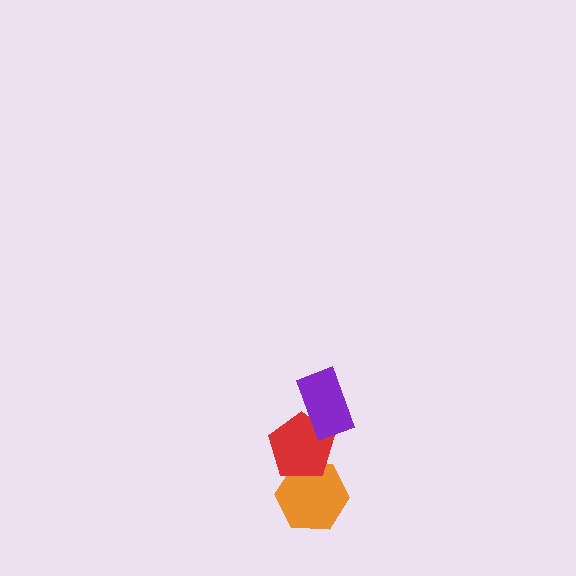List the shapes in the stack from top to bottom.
From top to bottom: the purple rectangle, the red pentagon, the orange hexagon.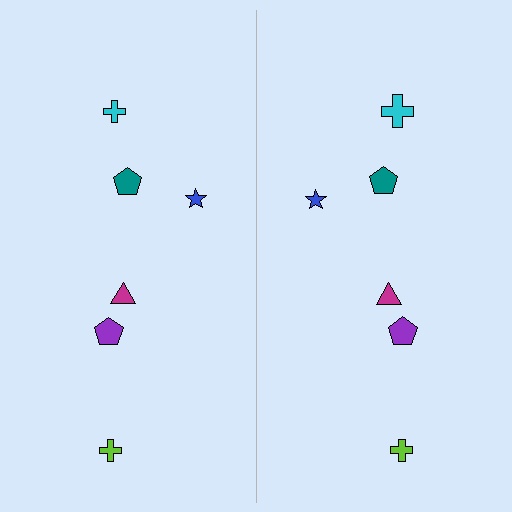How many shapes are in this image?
There are 12 shapes in this image.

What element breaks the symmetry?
The cyan cross on the right side has a different size than its mirror counterpart.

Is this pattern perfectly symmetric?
No, the pattern is not perfectly symmetric. The cyan cross on the right side has a different size than its mirror counterpart.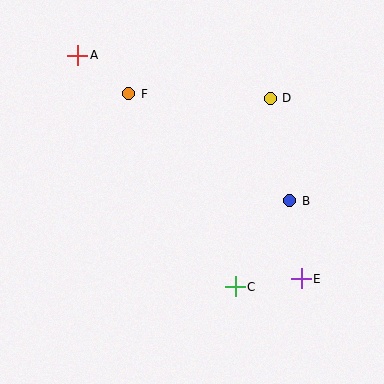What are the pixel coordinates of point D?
Point D is at (270, 98).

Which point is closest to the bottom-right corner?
Point E is closest to the bottom-right corner.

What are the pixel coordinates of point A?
Point A is at (78, 55).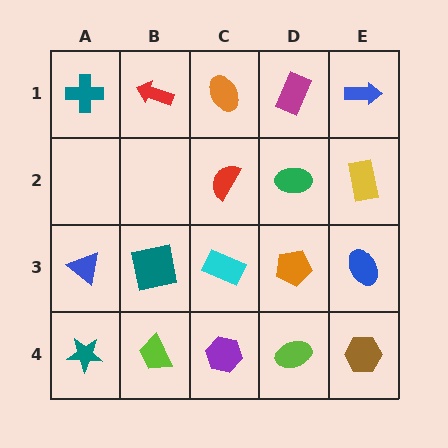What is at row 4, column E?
A brown hexagon.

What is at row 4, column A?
A teal star.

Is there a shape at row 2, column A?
No, that cell is empty.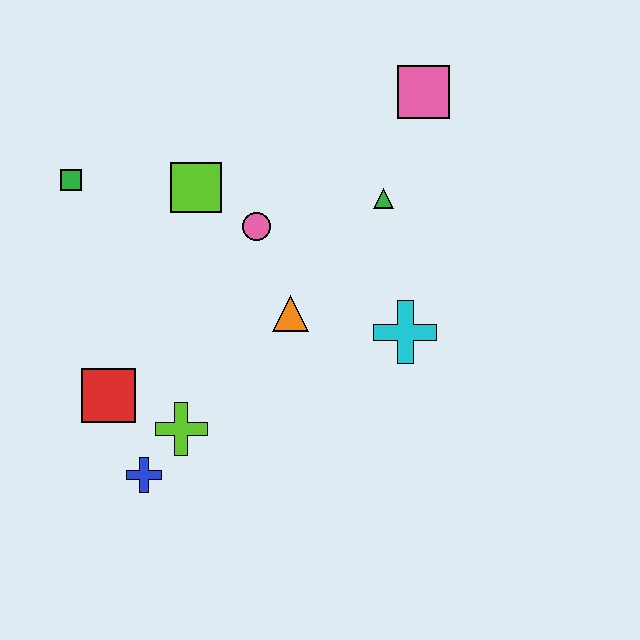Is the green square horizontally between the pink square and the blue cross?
No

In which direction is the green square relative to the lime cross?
The green square is above the lime cross.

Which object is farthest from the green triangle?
The blue cross is farthest from the green triangle.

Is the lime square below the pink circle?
No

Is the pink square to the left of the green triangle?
No